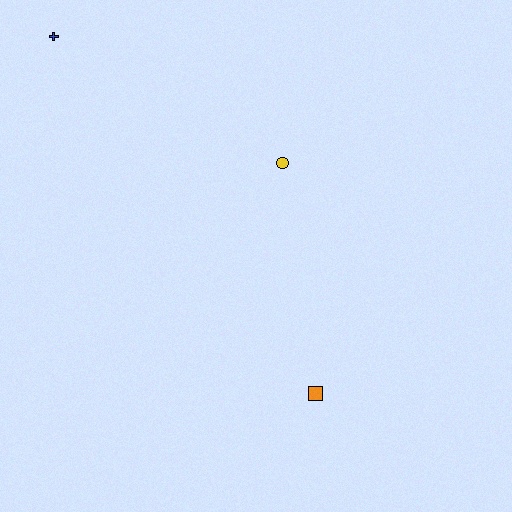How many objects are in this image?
There are 3 objects.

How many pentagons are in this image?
There are no pentagons.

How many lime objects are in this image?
There are no lime objects.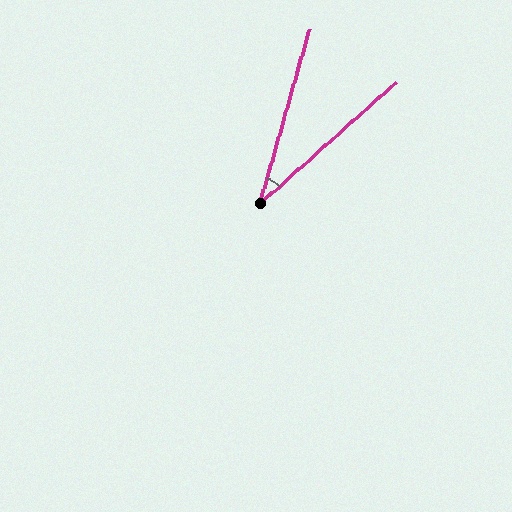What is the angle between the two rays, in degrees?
Approximately 32 degrees.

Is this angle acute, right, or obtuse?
It is acute.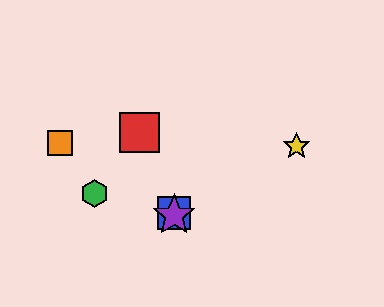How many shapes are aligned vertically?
2 shapes (the blue square, the purple star) are aligned vertically.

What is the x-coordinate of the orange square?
The orange square is at x≈60.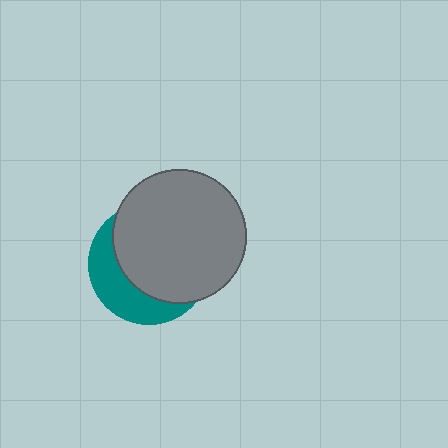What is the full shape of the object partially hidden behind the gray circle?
The partially hidden object is a teal circle.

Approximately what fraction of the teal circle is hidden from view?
Roughly 66% of the teal circle is hidden behind the gray circle.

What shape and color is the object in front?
The object in front is a gray circle.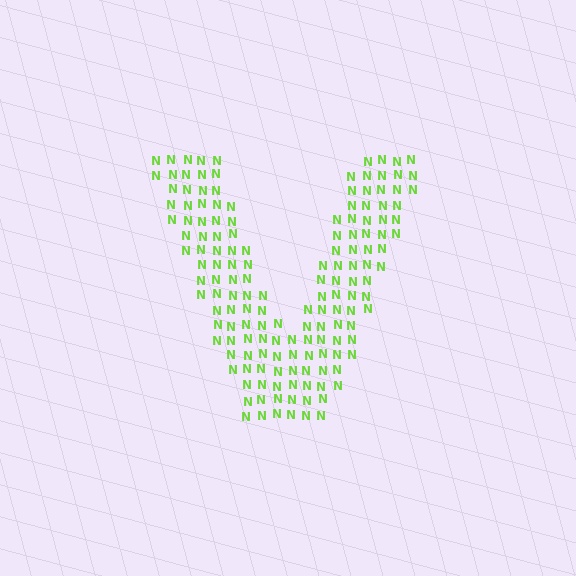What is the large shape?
The large shape is the letter V.